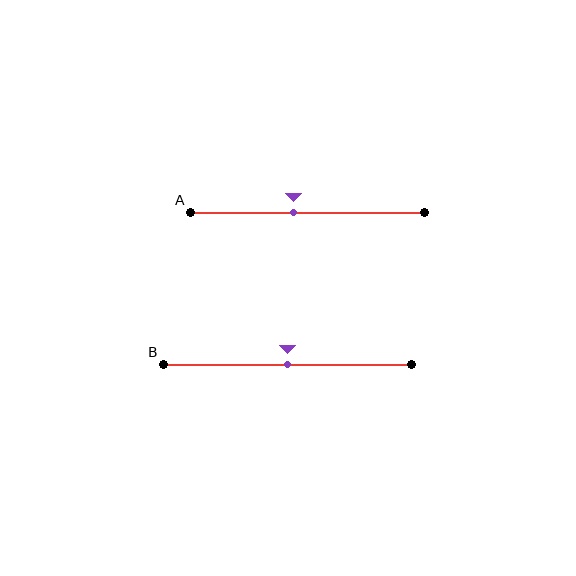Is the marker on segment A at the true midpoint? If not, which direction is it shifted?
No, the marker on segment A is shifted to the left by about 6% of the segment length.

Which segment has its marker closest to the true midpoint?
Segment B has its marker closest to the true midpoint.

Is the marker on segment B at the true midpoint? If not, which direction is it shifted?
Yes, the marker on segment B is at the true midpoint.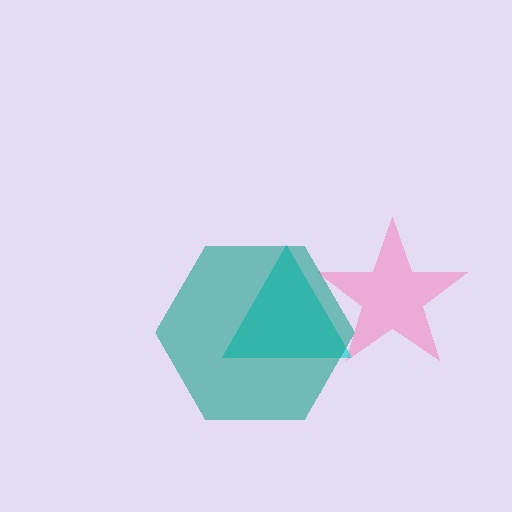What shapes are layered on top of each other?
The layered shapes are: a pink star, a cyan triangle, a teal hexagon.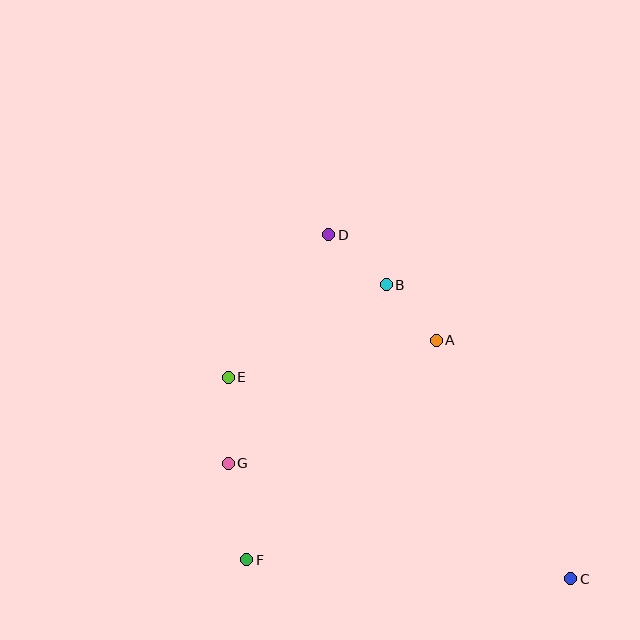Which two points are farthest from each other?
Points C and D are farthest from each other.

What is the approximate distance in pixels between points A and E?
The distance between A and E is approximately 212 pixels.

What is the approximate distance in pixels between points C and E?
The distance between C and E is approximately 397 pixels.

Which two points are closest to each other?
Points A and B are closest to each other.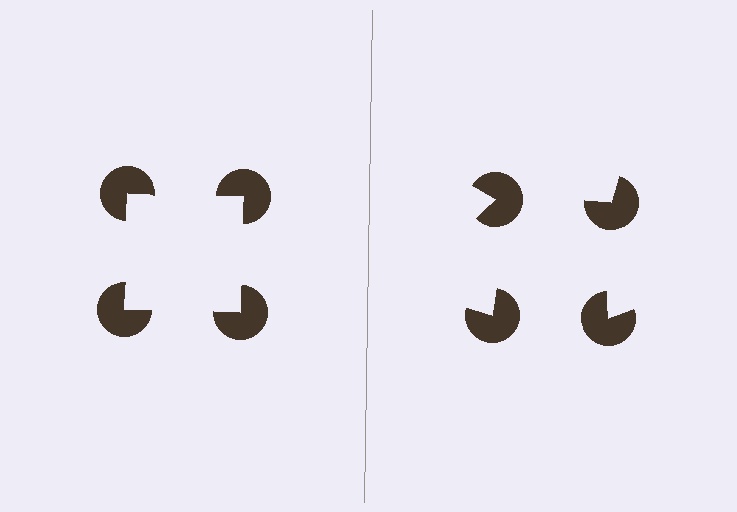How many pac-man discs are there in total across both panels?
8 — 4 on each side.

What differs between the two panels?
The pac-man discs are positioned identically on both sides; only the wedge orientations differ. On the left they align to a square; on the right they are misaligned.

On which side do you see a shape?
An illusory square appears on the left side. On the right side the wedge cuts are rotated, so no coherent shape forms.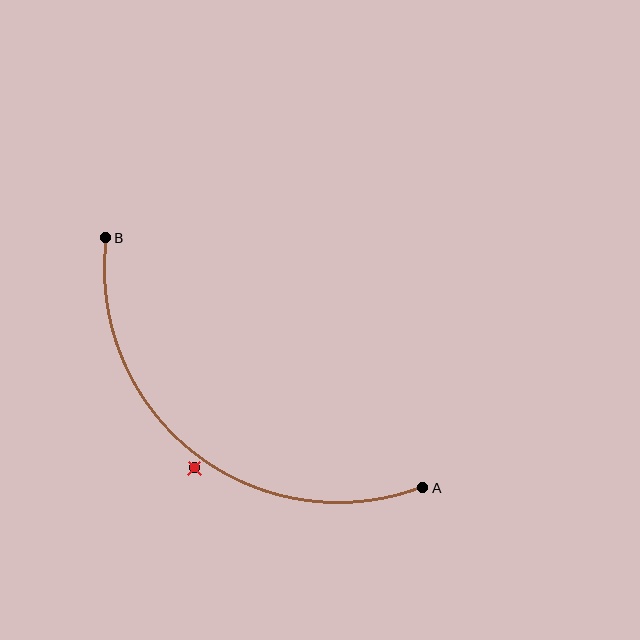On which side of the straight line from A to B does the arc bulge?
The arc bulges below and to the left of the straight line connecting A and B.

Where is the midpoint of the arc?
The arc midpoint is the point on the curve farthest from the straight line joining A and B. It sits below and to the left of that line.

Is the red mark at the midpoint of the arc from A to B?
No — the red mark does not lie on the arc at all. It sits slightly outside the curve.